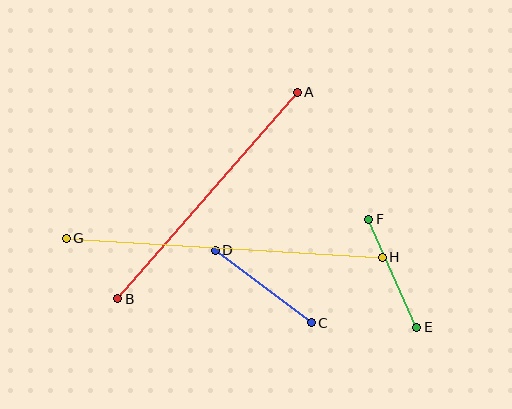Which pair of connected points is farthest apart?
Points G and H are farthest apart.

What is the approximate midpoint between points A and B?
The midpoint is at approximately (208, 195) pixels.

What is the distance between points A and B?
The distance is approximately 274 pixels.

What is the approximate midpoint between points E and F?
The midpoint is at approximately (393, 273) pixels.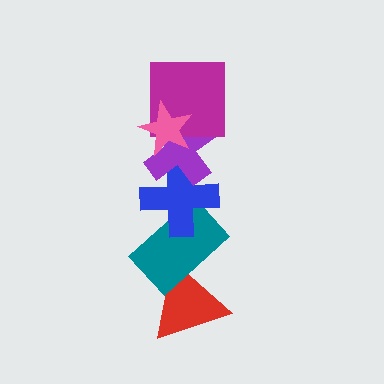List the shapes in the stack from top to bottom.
From top to bottom: the pink star, the magenta square, the purple cross, the blue cross, the teal rectangle, the red triangle.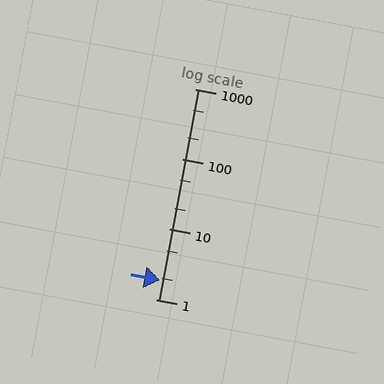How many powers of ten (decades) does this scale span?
The scale spans 3 decades, from 1 to 1000.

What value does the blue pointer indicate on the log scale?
The pointer indicates approximately 1.9.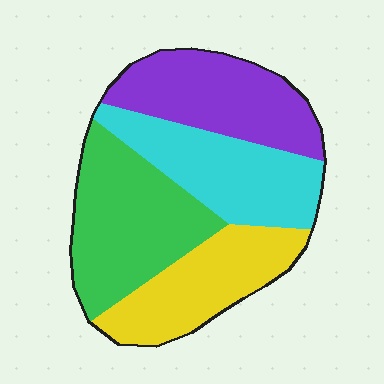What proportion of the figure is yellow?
Yellow covers roughly 20% of the figure.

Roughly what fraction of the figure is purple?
Purple takes up about one quarter (1/4) of the figure.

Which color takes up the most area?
Green, at roughly 30%.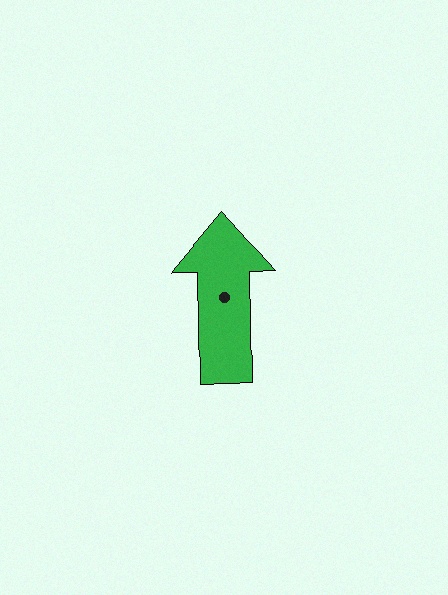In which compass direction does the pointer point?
North.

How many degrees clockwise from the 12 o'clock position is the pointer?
Approximately 359 degrees.